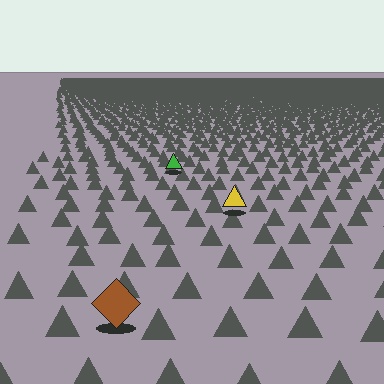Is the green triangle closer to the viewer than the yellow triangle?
No. The yellow triangle is closer — you can tell from the texture gradient: the ground texture is coarser near it.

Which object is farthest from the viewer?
The green triangle is farthest from the viewer. It appears smaller and the ground texture around it is denser.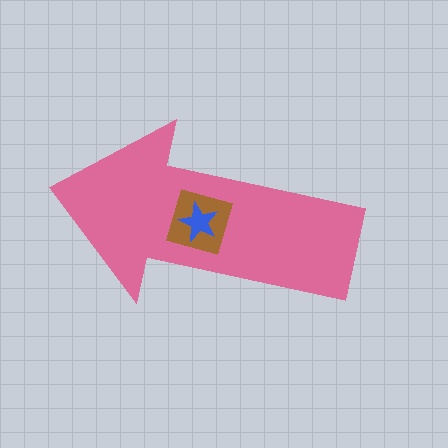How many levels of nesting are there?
3.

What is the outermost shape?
The pink arrow.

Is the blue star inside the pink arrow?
Yes.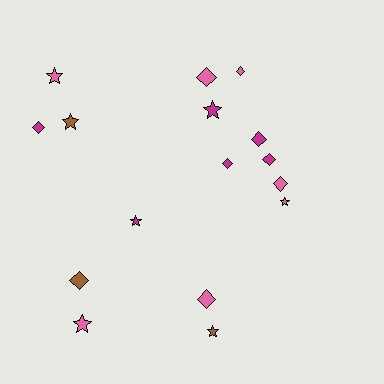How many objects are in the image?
There are 16 objects.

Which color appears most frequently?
Pink, with 7 objects.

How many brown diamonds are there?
There is 1 brown diamond.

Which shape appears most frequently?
Diamond, with 9 objects.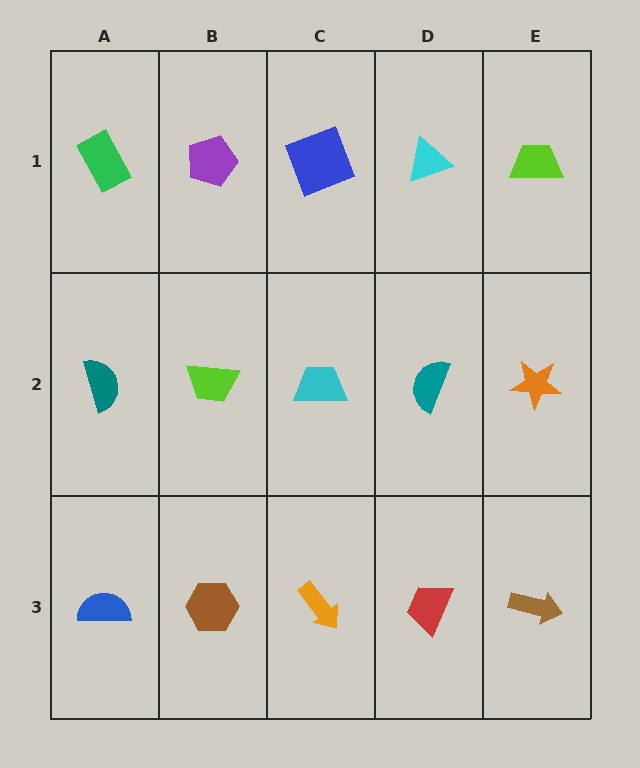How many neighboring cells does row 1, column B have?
3.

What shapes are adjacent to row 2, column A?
A green rectangle (row 1, column A), a blue semicircle (row 3, column A), a lime trapezoid (row 2, column B).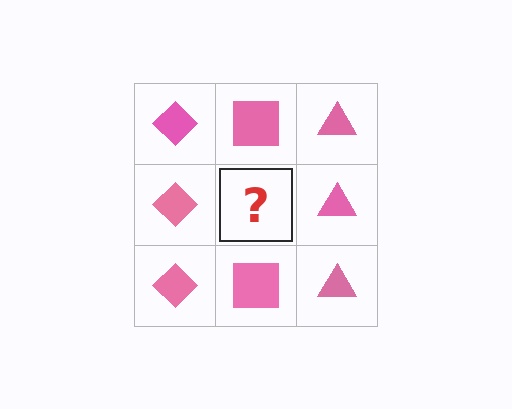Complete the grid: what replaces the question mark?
The question mark should be replaced with a pink square.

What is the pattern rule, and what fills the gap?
The rule is that each column has a consistent shape. The gap should be filled with a pink square.